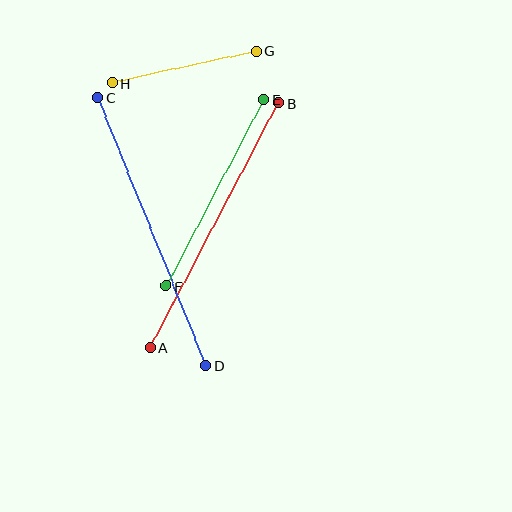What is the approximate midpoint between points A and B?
The midpoint is at approximately (214, 225) pixels.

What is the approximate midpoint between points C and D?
The midpoint is at approximately (152, 232) pixels.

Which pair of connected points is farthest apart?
Points C and D are farthest apart.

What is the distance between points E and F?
The distance is approximately 210 pixels.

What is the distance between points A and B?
The distance is approximately 276 pixels.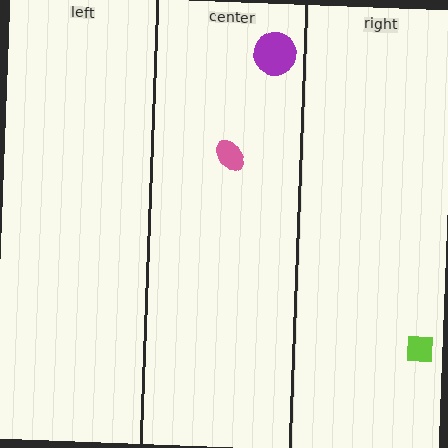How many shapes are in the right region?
1.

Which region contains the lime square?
The right region.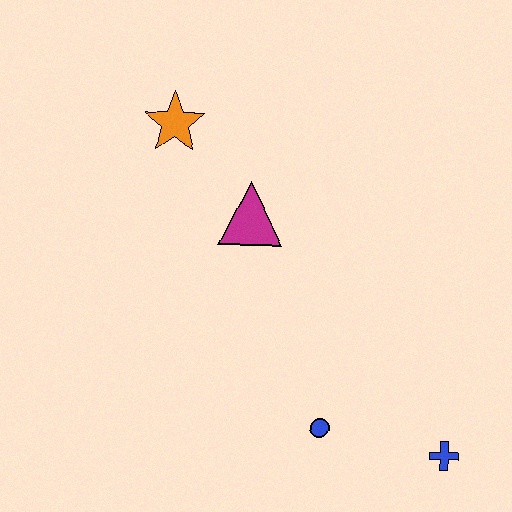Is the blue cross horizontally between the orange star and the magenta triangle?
No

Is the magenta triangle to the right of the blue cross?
No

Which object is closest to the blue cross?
The blue circle is closest to the blue cross.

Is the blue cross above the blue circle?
No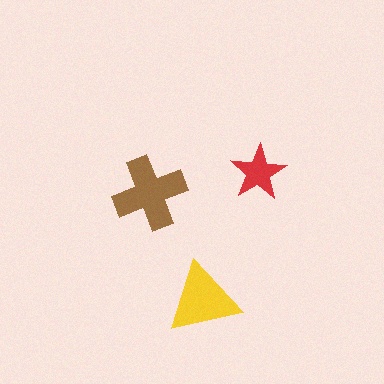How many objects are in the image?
There are 3 objects in the image.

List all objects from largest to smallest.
The brown cross, the yellow triangle, the red star.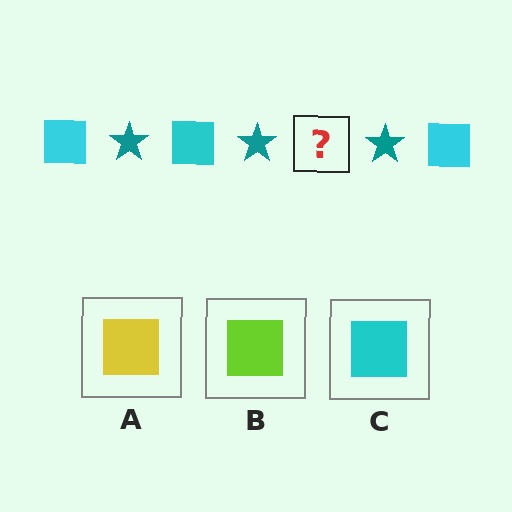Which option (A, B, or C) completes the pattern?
C.